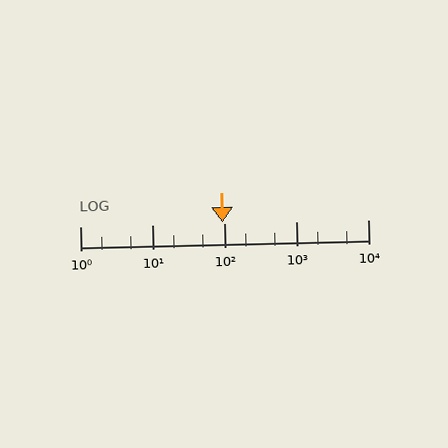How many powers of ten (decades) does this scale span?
The scale spans 4 decades, from 1 to 10000.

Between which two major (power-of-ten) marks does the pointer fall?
The pointer is between 10 and 100.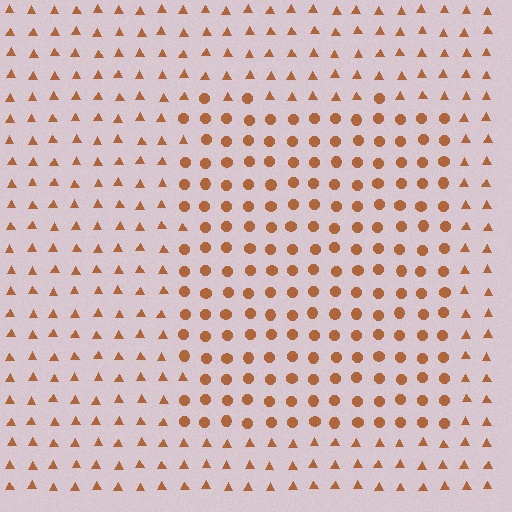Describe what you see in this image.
The image is filled with small brown elements arranged in a uniform grid. A rectangle-shaped region contains circles, while the surrounding area contains triangles. The boundary is defined purely by the change in element shape.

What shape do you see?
I see a rectangle.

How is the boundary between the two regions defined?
The boundary is defined by a change in element shape: circles inside vs. triangles outside. All elements share the same color and spacing.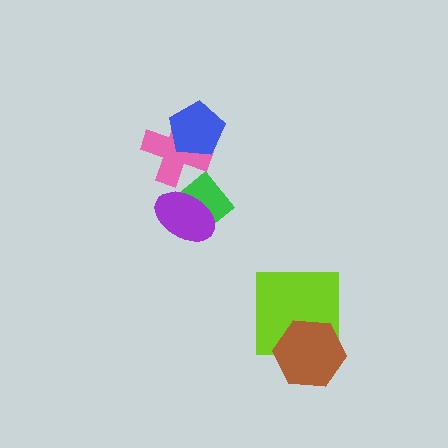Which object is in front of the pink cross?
The blue pentagon is in front of the pink cross.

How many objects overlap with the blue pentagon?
1 object overlaps with the blue pentagon.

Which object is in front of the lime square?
The brown hexagon is in front of the lime square.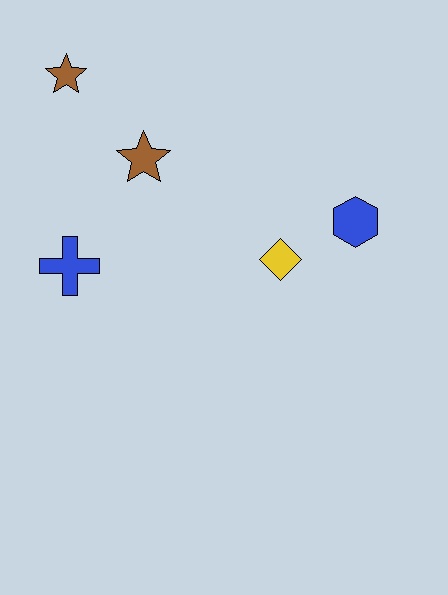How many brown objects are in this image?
There are 2 brown objects.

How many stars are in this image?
There are 2 stars.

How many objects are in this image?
There are 5 objects.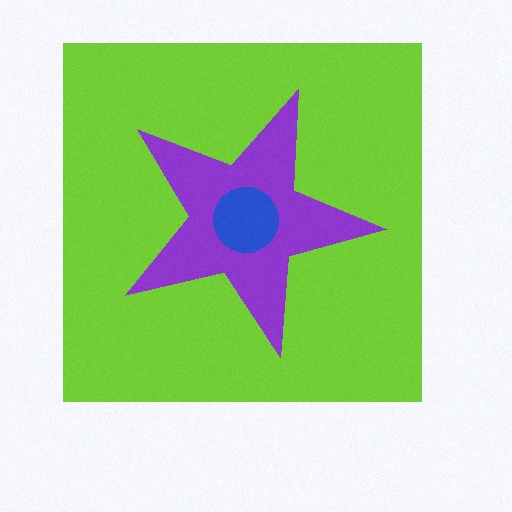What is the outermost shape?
The lime square.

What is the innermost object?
The blue circle.